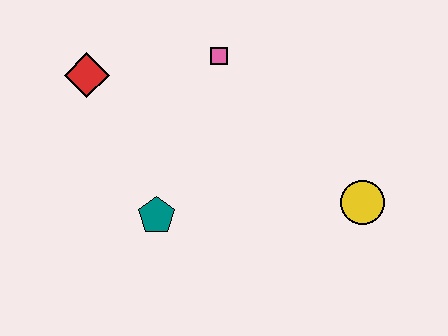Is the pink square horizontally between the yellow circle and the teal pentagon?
Yes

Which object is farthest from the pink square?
The yellow circle is farthest from the pink square.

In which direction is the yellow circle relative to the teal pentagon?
The yellow circle is to the right of the teal pentagon.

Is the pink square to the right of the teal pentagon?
Yes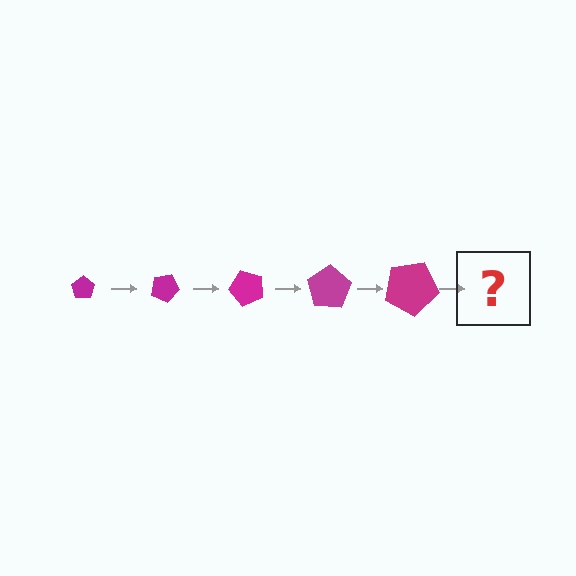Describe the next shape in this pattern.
It should be a pentagon, larger than the previous one and rotated 125 degrees from the start.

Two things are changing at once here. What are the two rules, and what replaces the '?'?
The two rules are that the pentagon grows larger each step and it rotates 25 degrees each step. The '?' should be a pentagon, larger than the previous one and rotated 125 degrees from the start.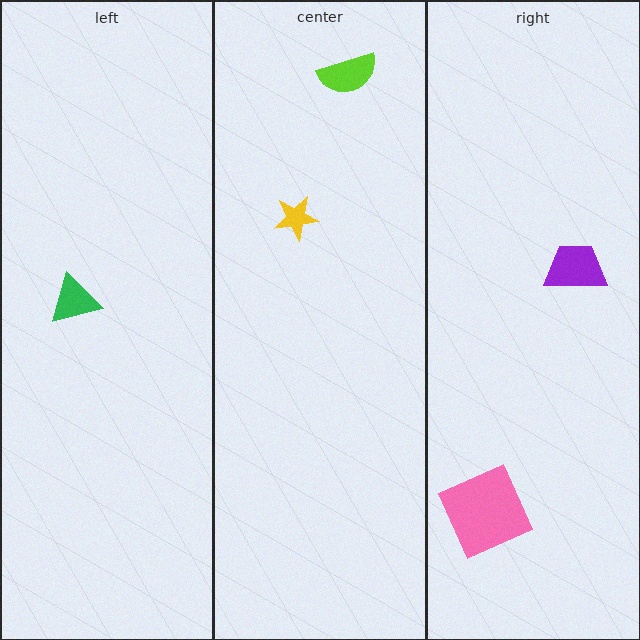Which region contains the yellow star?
The center region.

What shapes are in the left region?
The green triangle.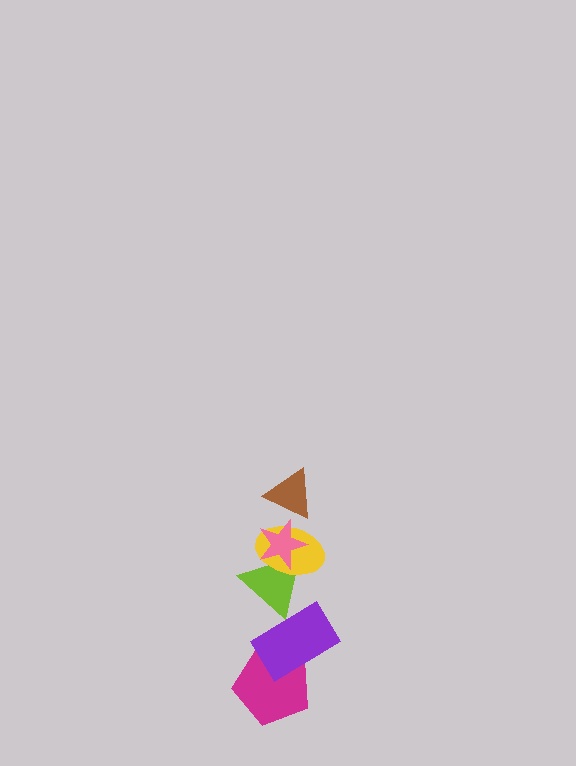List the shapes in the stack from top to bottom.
From top to bottom: the brown triangle, the pink star, the yellow ellipse, the lime triangle, the purple rectangle, the magenta pentagon.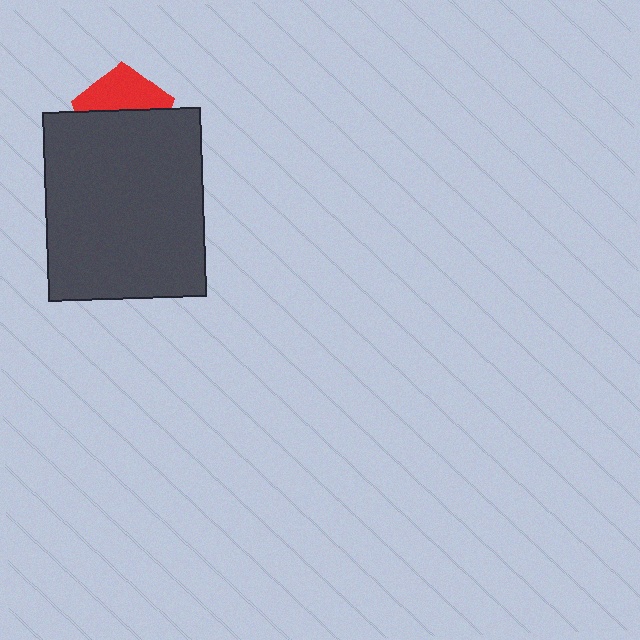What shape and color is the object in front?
The object in front is a dark gray rectangle.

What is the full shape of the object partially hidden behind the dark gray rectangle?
The partially hidden object is a red pentagon.